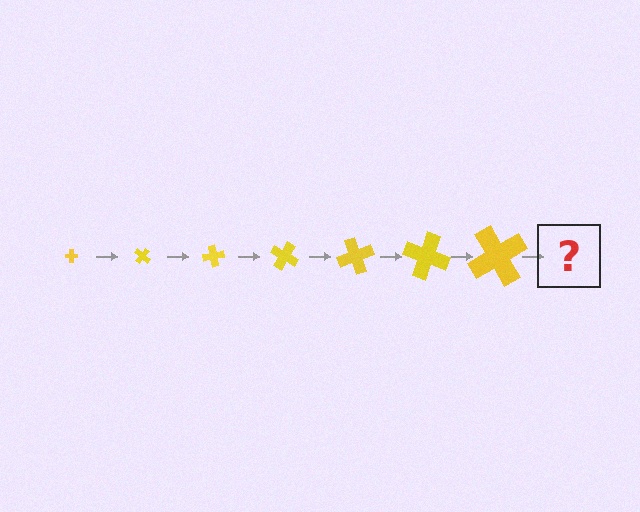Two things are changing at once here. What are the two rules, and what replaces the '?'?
The two rules are that the cross grows larger each step and it rotates 40 degrees each step. The '?' should be a cross, larger than the previous one and rotated 280 degrees from the start.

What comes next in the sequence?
The next element should be a cross, larger than the previous one and rotated 280 degrees from the start.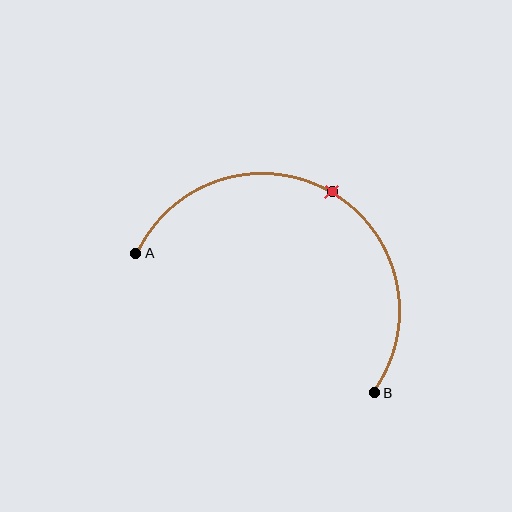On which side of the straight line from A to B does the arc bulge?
The arc bulges above the straight line connecting A and B.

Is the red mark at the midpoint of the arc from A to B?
Yes. The red mark lies on the arc at equal arc-length from both A and B — it is the arc midpoint.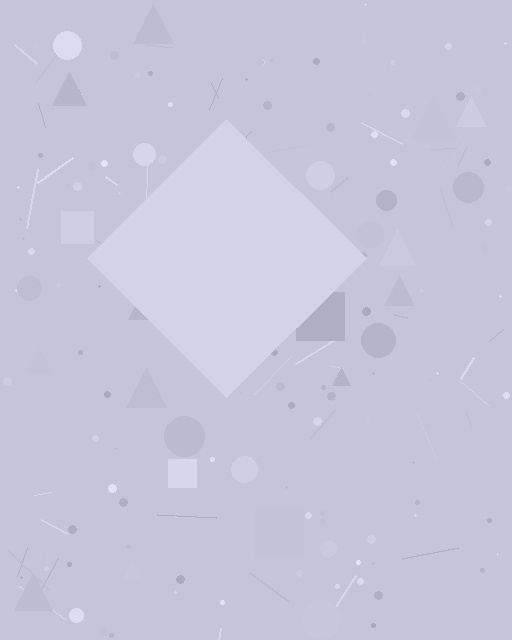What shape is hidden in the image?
A diamond is hidden in the image.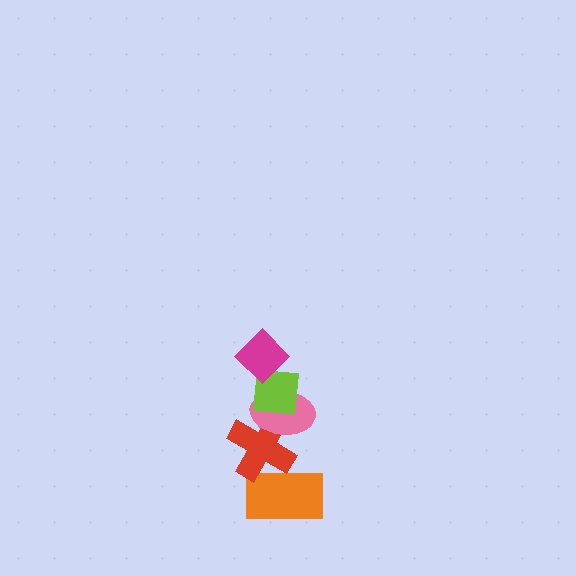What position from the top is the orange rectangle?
The orange rectangle is 5th from the top.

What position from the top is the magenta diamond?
The magenta diamond is 1st from the top.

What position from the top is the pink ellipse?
The pink ellipse is 3rd from the top.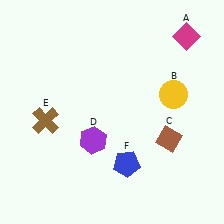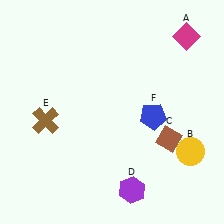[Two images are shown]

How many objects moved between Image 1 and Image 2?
3 objects moved between the two images.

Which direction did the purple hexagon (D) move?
The purple hexagon (D) moved down.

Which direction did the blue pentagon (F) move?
The blue pentagon (F) moved up.